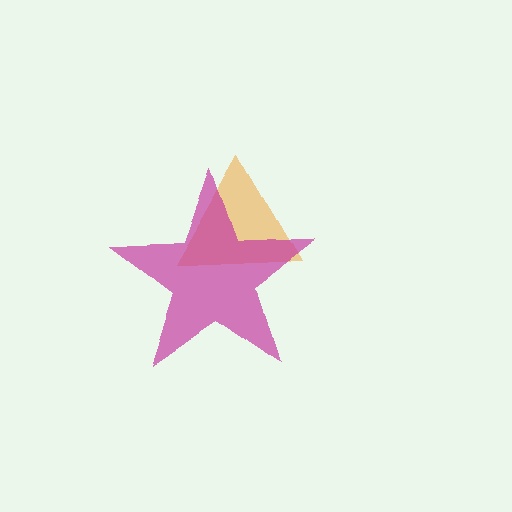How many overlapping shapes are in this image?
There are 2 overlapping shapes in the image.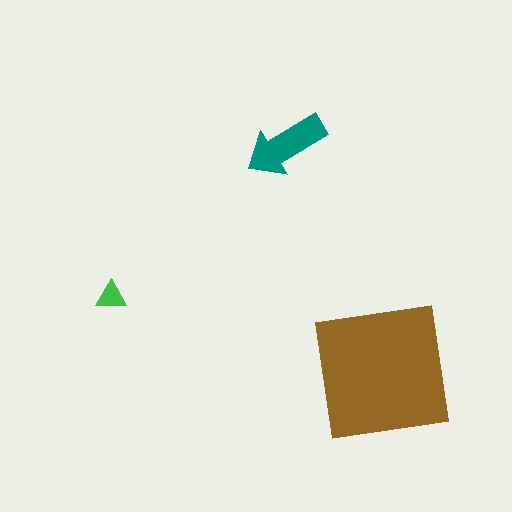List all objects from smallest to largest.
The green triangle, the teal arrow, the brown square.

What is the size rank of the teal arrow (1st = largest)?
2nd.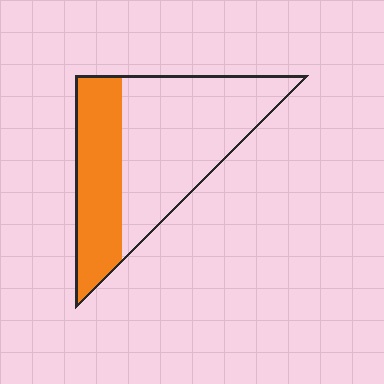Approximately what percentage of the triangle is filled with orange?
Approximately 35%.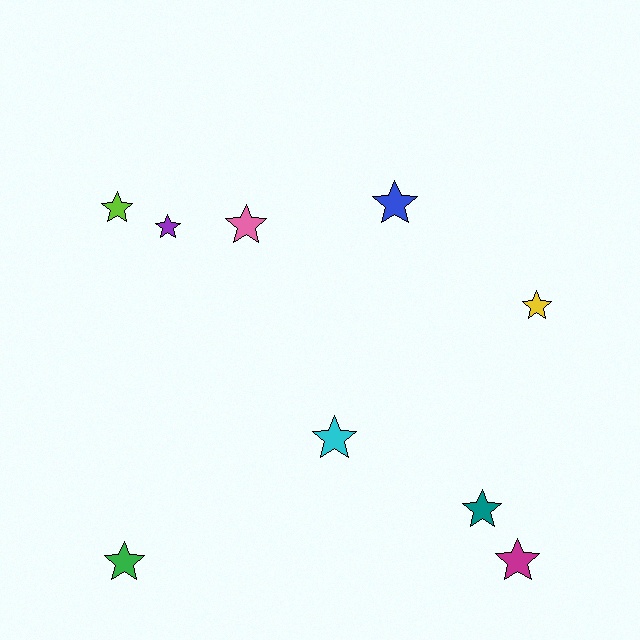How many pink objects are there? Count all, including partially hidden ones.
There is 1 pink object.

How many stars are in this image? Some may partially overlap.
There are 9 stars.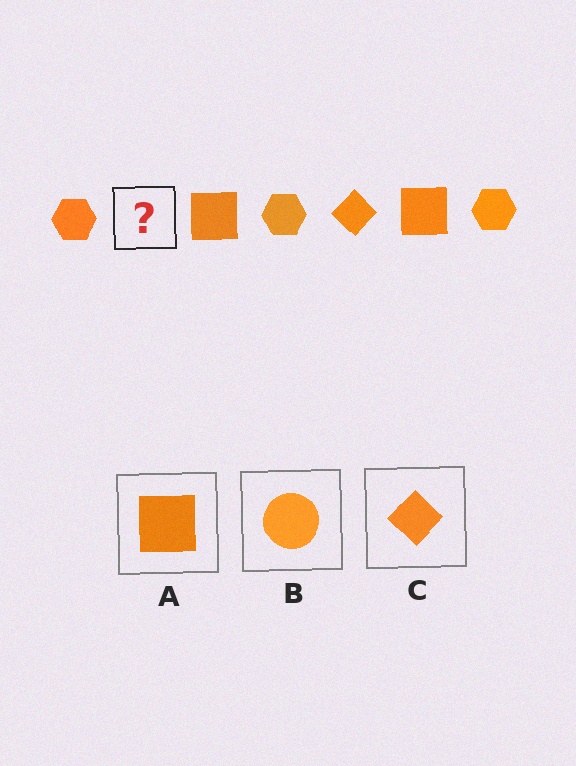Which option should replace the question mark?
Option C.